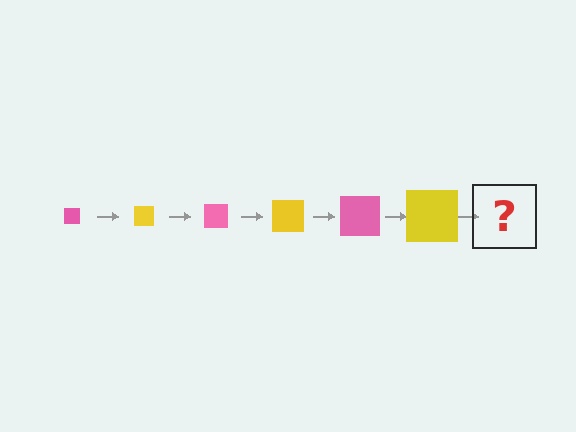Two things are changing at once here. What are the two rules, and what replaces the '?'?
The two rules are that the square grows larger each step and the color cycles through pink and yellow. The '?' should be a pink square, larger than the previous one.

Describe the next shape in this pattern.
It should be a pink square, larger than the previous one.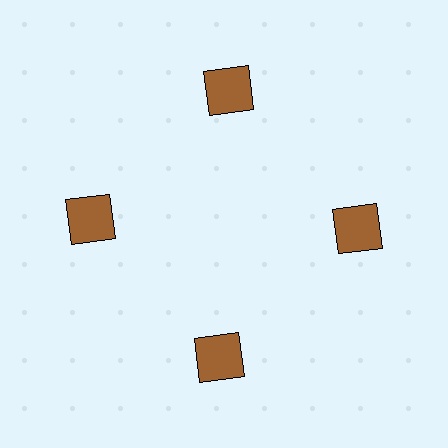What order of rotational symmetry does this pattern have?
This pattern has 4-fold rotational symmetry.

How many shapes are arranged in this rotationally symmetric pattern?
There are 4 shapes, arranged in 4 groups of 1.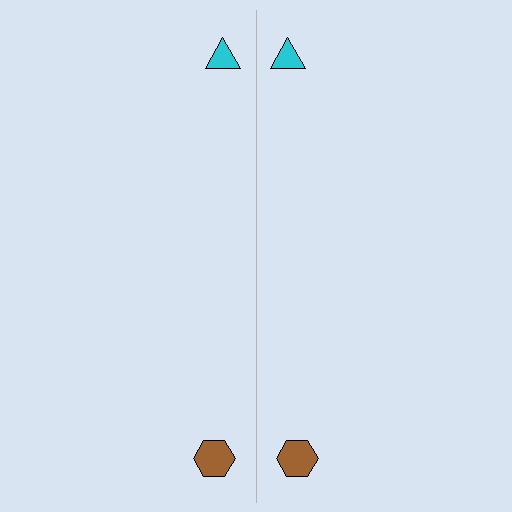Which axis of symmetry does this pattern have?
The pattern has a vertical axis of symmetry running through the center of the image.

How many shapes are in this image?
There are 4 shapes in this image.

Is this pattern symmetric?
Yes, this pattern has bilateral (reflection) symmetry.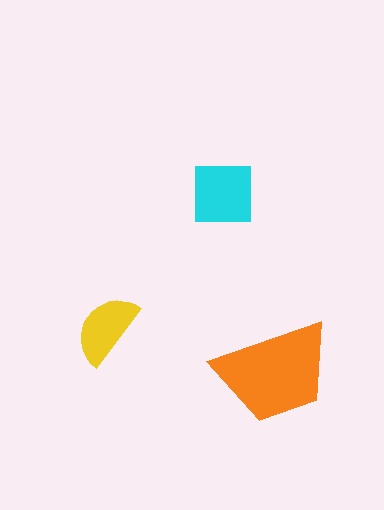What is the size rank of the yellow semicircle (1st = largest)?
3rd.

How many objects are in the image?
There are 3 objects in the image.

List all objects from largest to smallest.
The orange trapezoid, the cyan square, the yellow semicircle.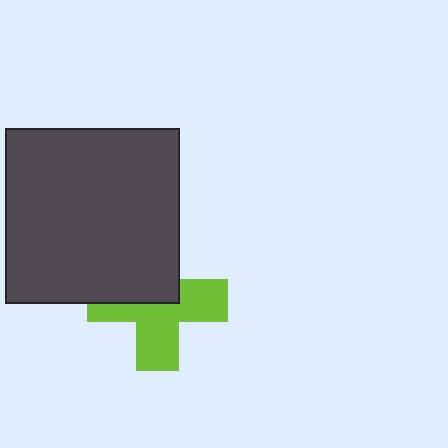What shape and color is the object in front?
The object in front is a dark gray square.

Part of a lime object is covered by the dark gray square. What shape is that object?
It is a cross.